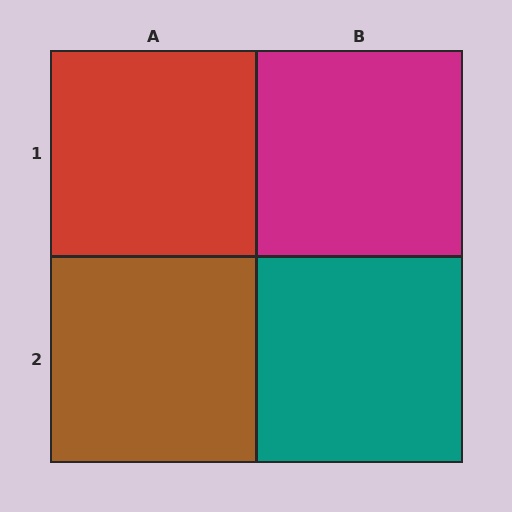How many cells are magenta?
1 cell is magenta.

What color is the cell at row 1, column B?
Magenta.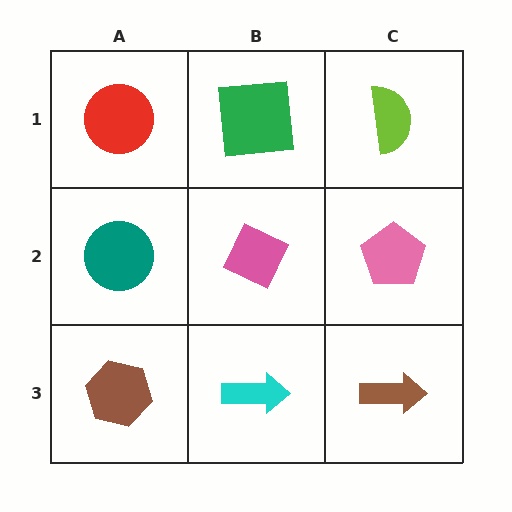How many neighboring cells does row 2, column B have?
4.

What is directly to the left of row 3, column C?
A cyan arrow.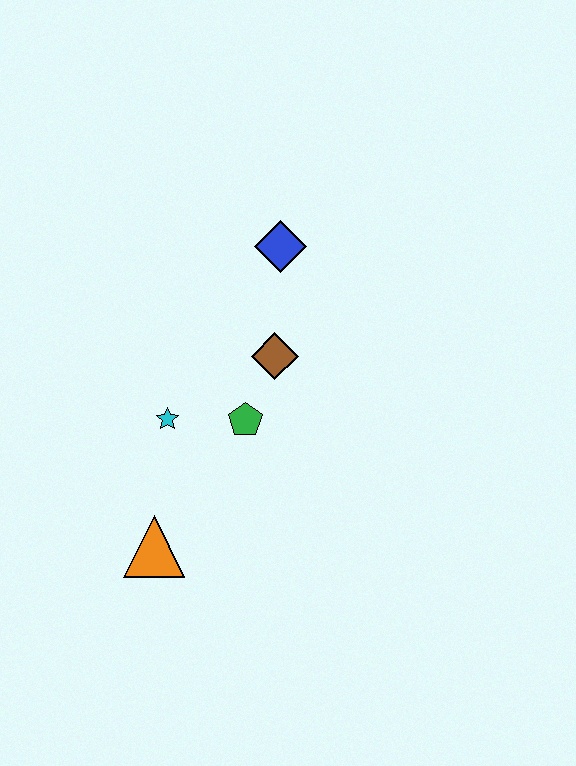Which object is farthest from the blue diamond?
The orange triangle is farthest from the blue diamond.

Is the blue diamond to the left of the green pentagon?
No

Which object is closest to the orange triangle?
The cyan star is closest to the orange triangle.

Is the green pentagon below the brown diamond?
Yes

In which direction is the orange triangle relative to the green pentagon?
The orange triangle is below the green pentagon.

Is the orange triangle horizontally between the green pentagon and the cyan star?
No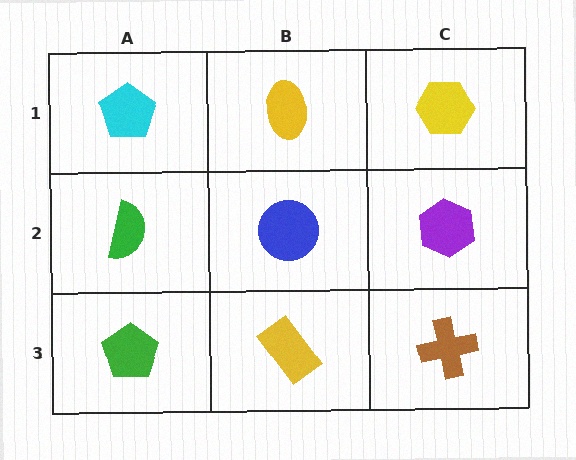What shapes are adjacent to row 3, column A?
A green semicircle (row 2, column A), a yellow rectangle (row 3, column B).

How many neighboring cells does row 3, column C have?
2.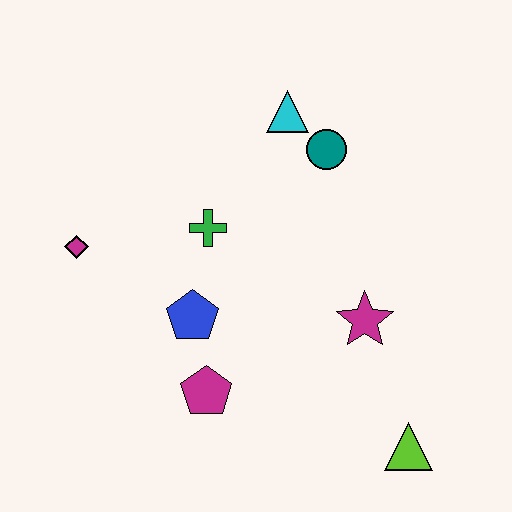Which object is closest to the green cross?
The blue pentagon is closest to the green cross.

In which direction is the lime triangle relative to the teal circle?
The lime triangle is below the teal circle.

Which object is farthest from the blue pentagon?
The lime triangle is farthest from the blue pentagon.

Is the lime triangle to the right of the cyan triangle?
Yes